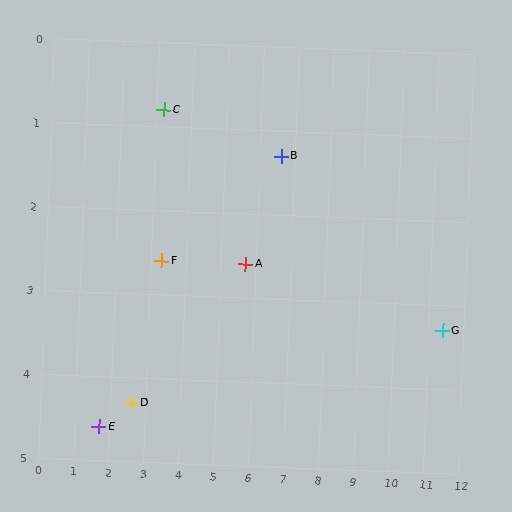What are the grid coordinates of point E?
Point E is at approximately (1.7, 4.6).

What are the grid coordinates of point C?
Point C is at approximately (3.2, 0.8).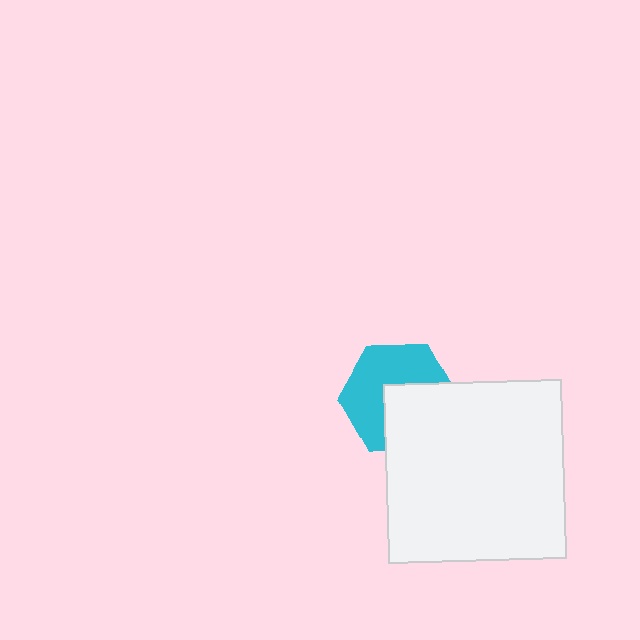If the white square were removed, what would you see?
You would see the complete cyan hexagon.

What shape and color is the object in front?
The object in front is a white square.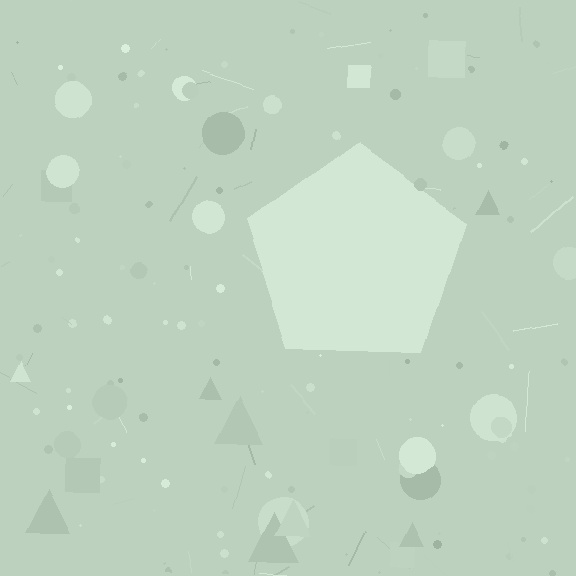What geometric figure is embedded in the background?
A pentagon is embedded in the background.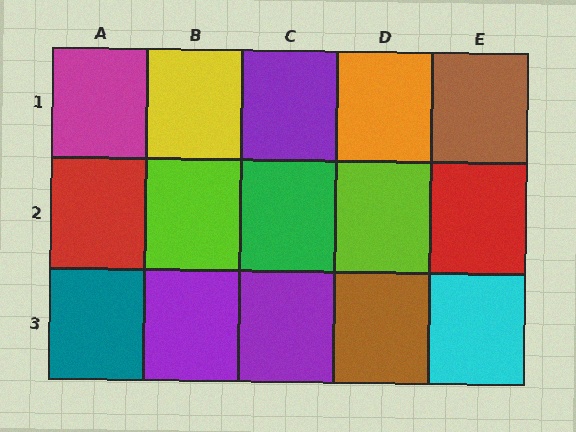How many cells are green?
1 cell is green.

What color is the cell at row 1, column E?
Brown.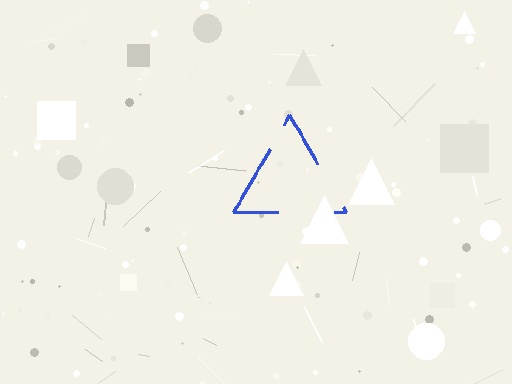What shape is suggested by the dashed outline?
The dashed outline suggests a triangle.